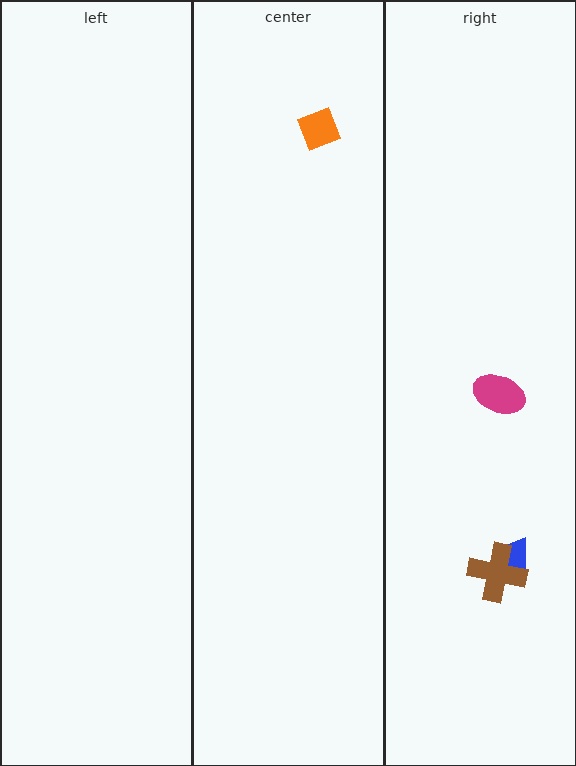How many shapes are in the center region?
1.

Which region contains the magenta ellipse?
The right region.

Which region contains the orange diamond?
The center region.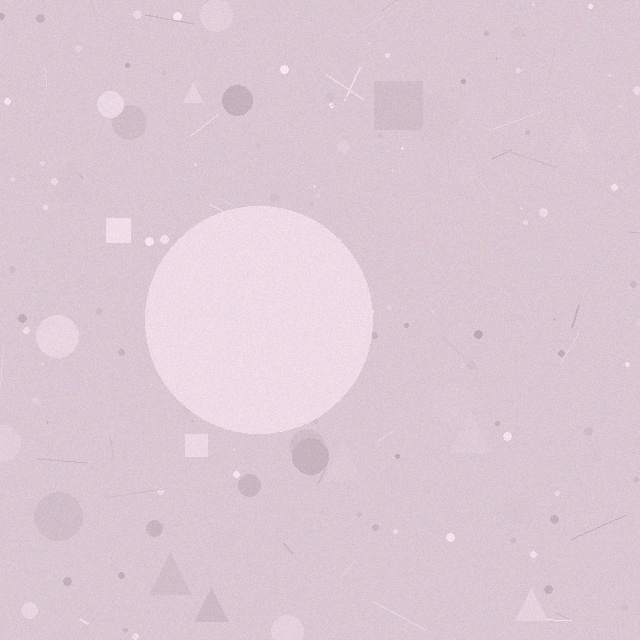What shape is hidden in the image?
A circle is hidden in the image.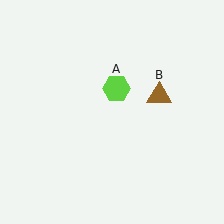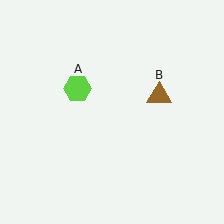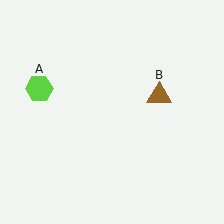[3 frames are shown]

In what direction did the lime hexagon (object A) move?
The lime hexagon (object A) moved left.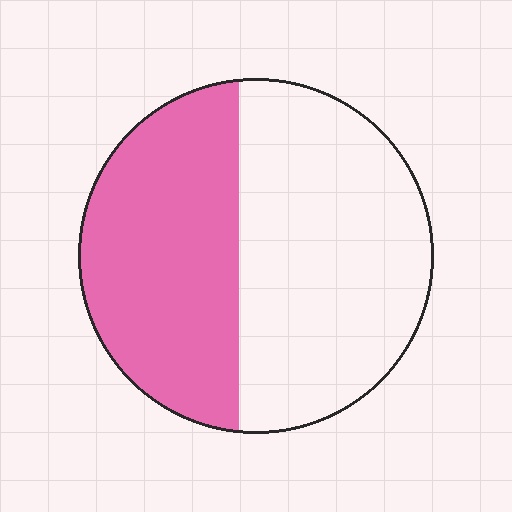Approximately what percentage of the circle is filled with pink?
Approximately 45%.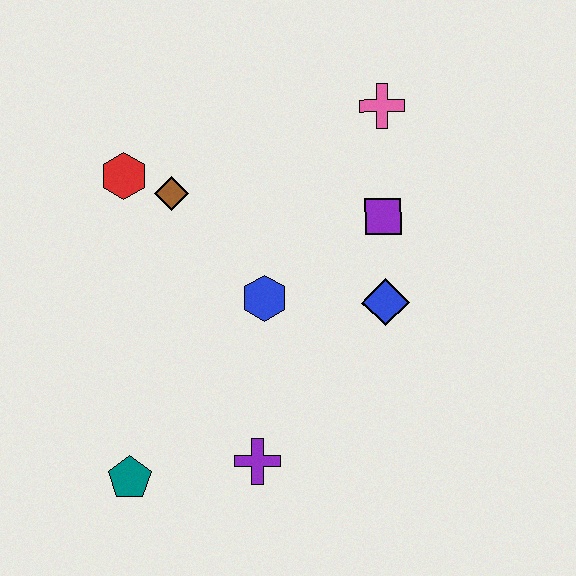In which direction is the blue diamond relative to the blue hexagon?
The blue diamond is to the right of the blue hexagon.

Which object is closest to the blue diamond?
The purple square is closest to the blue diamond.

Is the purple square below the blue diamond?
No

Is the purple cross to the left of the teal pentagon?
No